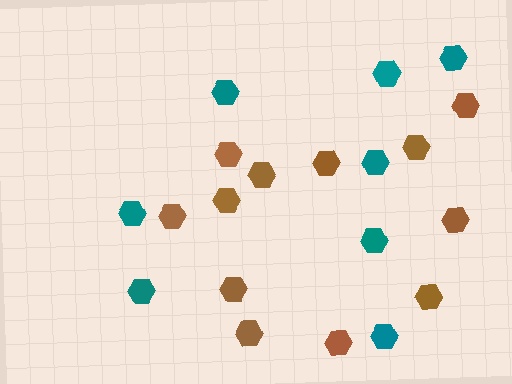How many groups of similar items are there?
There are 2 groups: one group of teal hexagons (8) and one group of brown hexagons (12).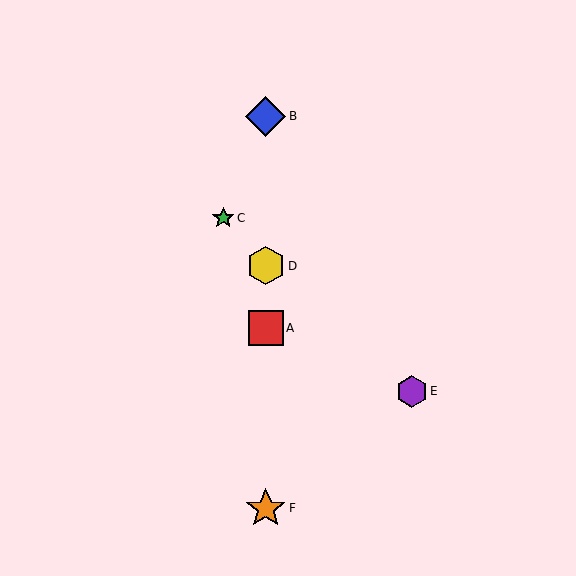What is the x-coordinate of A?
Object A is at x≈266.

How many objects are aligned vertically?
4 objects (A, B, D, F) are aligned vertically.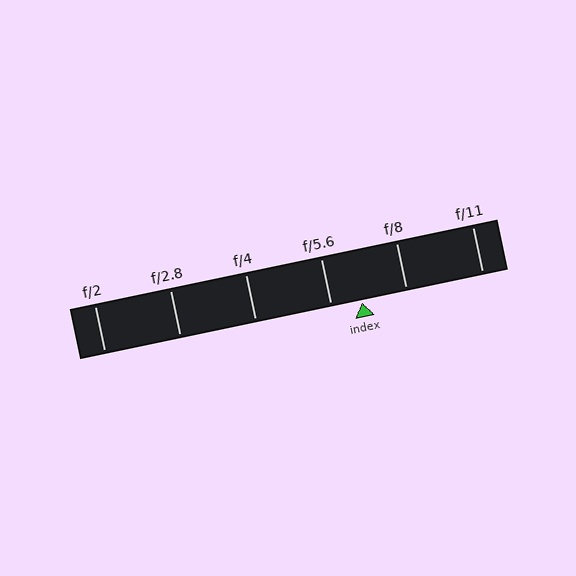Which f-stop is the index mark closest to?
The index mark is closest to f/5.6.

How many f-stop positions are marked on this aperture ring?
There are 6 f-stop positions marked.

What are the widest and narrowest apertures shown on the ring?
The widest aperture shown is f/2 and the narrowest is f/11.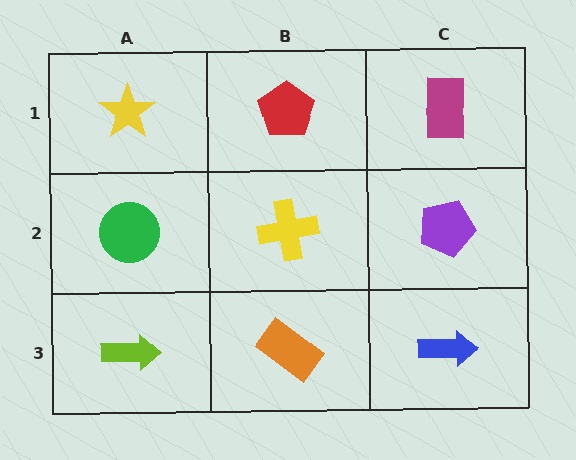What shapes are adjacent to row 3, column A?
A green circle (row 2, column A), an orange rectangle (row 3, column B).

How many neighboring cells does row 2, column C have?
3.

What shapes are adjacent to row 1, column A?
A green circle (row 2, column A), a red pentagon (row 1, column B).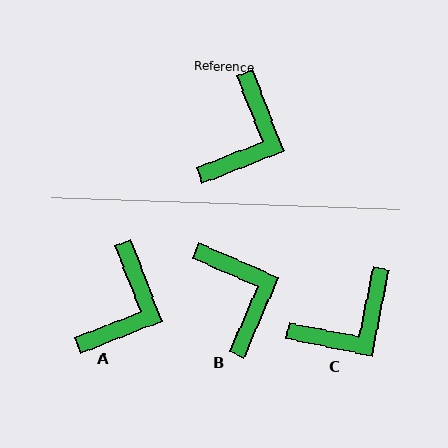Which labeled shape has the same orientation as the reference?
A.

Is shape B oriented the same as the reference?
No, it is off by about 45 degrees.